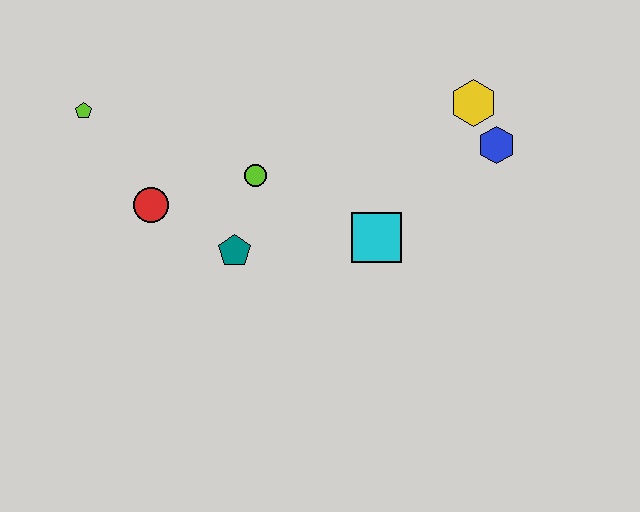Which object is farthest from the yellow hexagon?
The lime pentagon is farthest from the yellow hexagon.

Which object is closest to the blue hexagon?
The yellow hexagon is closest to the blue hexagon.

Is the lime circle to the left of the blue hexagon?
Yes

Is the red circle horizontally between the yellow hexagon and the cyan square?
No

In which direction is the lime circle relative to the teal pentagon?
The lime circle is above the teal pentagon.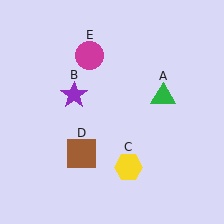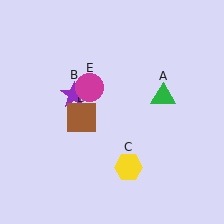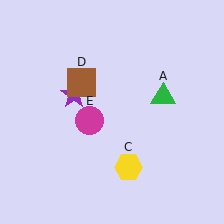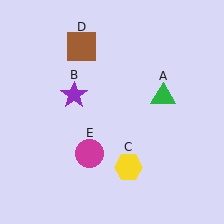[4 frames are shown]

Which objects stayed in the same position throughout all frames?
Green triangle (object A) and purple star (object B) and yellow hexagon (object C) remained stationary.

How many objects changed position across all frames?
2 objects changed position: brown square (object D), magenta circle (object E).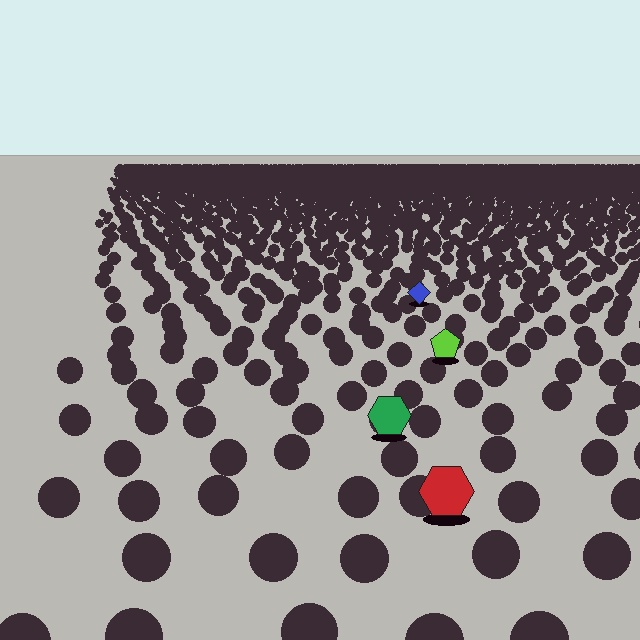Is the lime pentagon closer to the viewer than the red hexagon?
No. The red hexagon is closer — you can tell from the texture gradient: the ground texture is coarser near it.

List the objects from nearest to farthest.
From nearest to farthest: the red hexagon, the green hexagon, the lime pentagon, the blue diamond.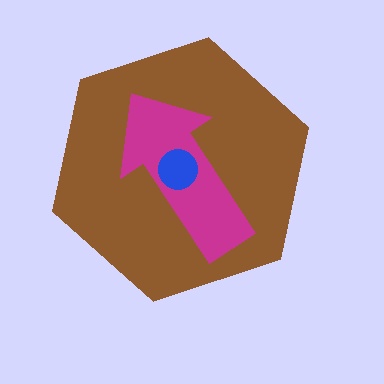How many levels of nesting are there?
3.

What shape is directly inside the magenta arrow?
The blue circle.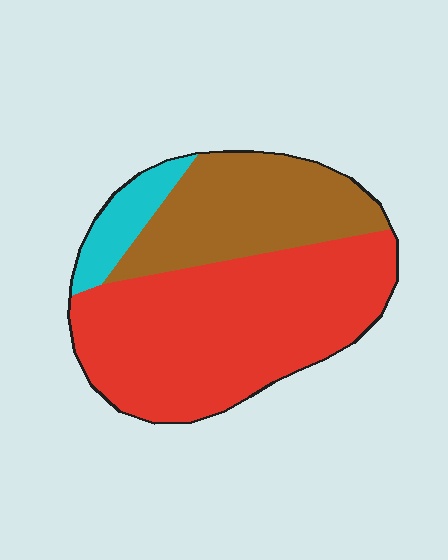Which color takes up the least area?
Cyan, at roughly 10%.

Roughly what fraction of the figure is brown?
Brown covers 31% of the figure.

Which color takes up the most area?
Red, at roughly 60%.